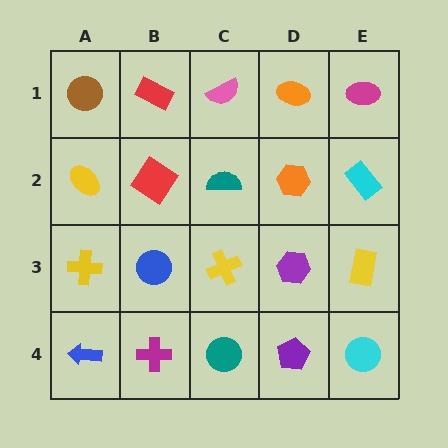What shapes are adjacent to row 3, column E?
A cyan rectangle (row 2, column E), a cyan circle (row 4, column E), a purple hexagon (row 3, column D).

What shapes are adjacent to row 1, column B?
A red diamond (row 2, column B), a brown circle (row 1, column A), a pink semicircle (row 1, column C).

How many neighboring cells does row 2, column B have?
4.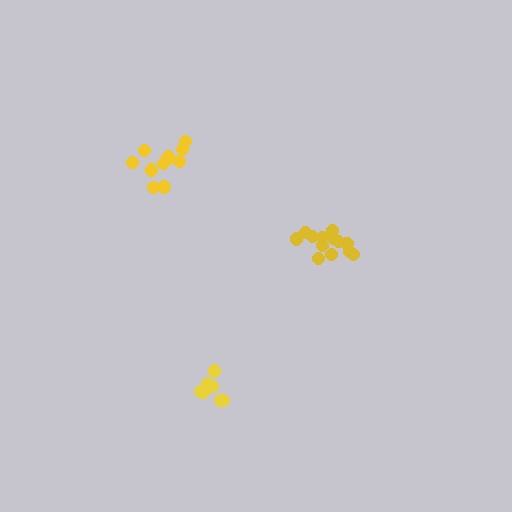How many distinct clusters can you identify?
There are 3 distinct clusters.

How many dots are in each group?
Group 1: 11 dots, Group 2: 13 dots, Group 3: 7 dots (31 total).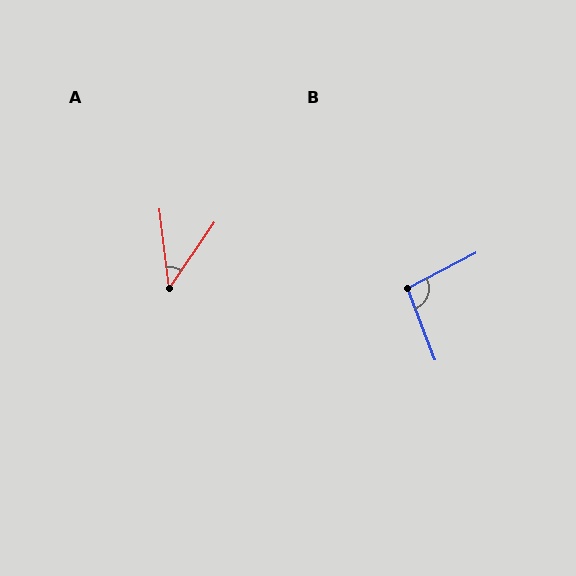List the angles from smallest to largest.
A (41°), B (96°).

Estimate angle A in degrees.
Approximately 41 degrees.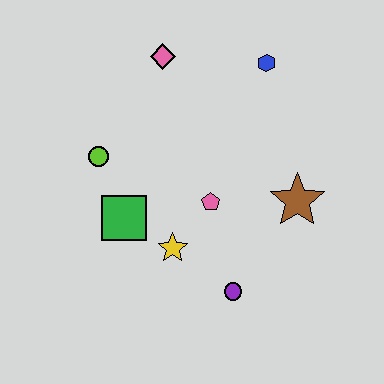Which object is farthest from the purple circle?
The pink diamond is farthest from the purple circle.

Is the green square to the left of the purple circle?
Yes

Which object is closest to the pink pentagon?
The yellow star is closest to the pink pentagon.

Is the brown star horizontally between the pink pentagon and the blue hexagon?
No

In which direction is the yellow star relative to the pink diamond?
The yellow star is below the pink diamond.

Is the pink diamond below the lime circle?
No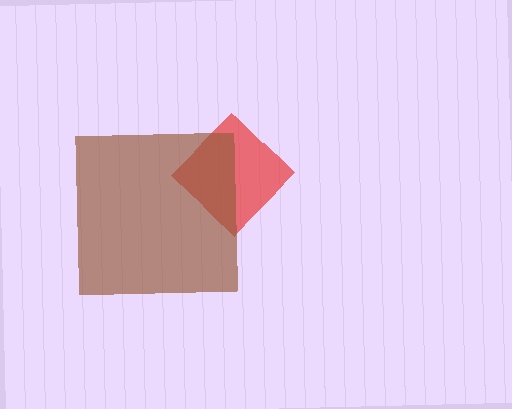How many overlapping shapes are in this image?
There are 2 overlapping shapes in the image.